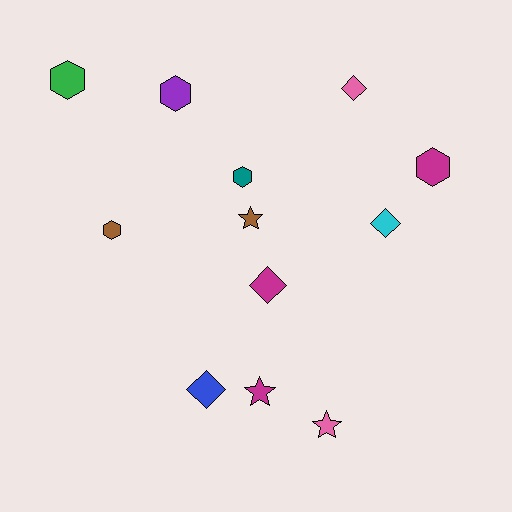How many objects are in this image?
There are 12 objects.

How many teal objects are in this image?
There is 1 teal object.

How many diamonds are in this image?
There are 4 diamonds.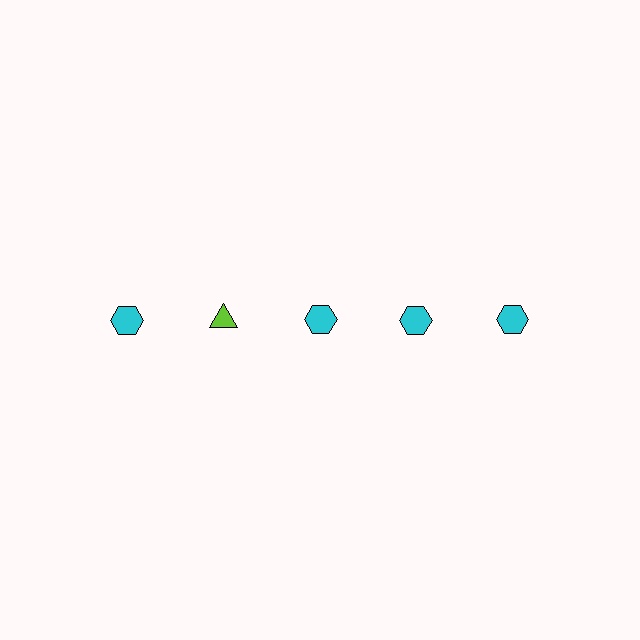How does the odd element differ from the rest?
It differs in both color (lime instead of cyan) and shape (triangle instead of hexagon).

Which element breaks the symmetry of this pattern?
The lime triangle in the top row, second from left column breaks the symmetry. All other shapes are cyan hexagons.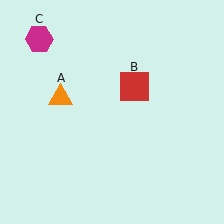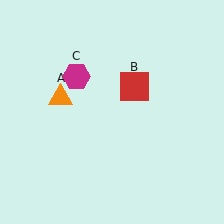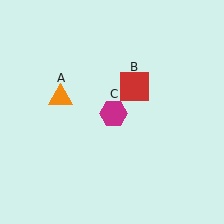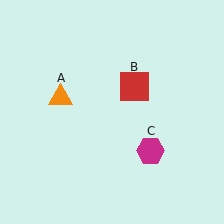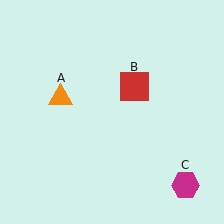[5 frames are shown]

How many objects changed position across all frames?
1 object changed position: magenta hexagon (object C).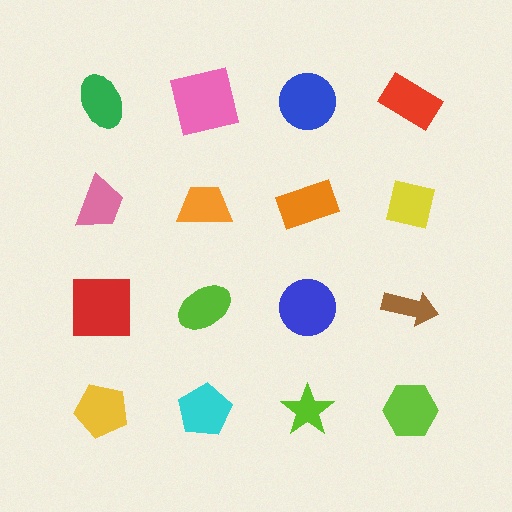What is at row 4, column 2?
A cyan pentagon.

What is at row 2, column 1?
A pink trapezoid.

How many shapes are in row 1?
4 shapes.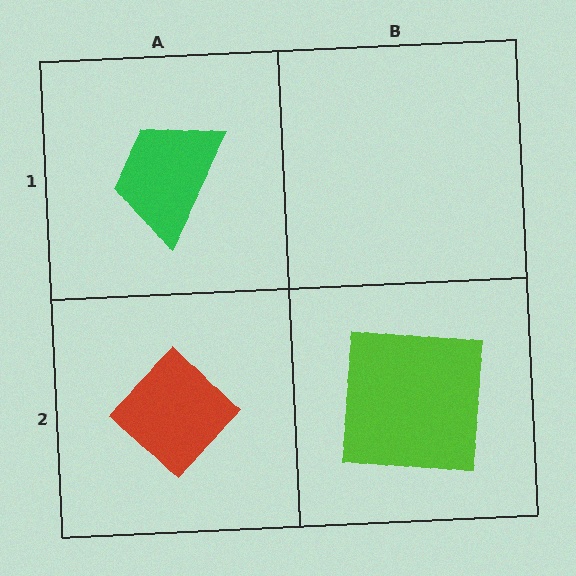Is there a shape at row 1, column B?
No, that cell is empty.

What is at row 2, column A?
A red diamond.